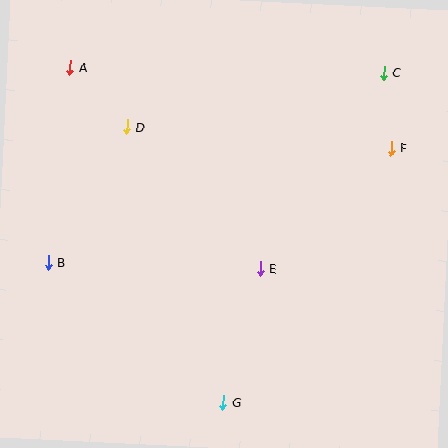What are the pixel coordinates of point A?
Point A is at (70, 68).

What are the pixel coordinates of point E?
Point E is at (260, 268).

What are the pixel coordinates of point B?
Point B is at (48, 262).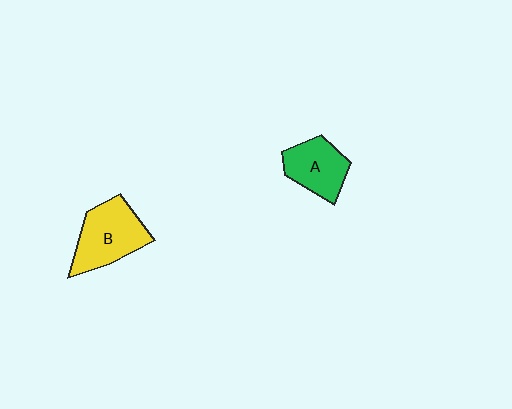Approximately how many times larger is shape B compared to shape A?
Approximately 1.3 times.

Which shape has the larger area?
Shape B (yellow).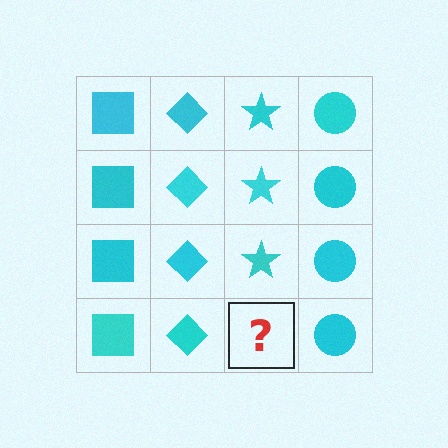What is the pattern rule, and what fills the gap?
The rule is that each column has a consistent shape. The gap should be filled with a cyan star.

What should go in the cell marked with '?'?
The missing cell should contain a cyan star.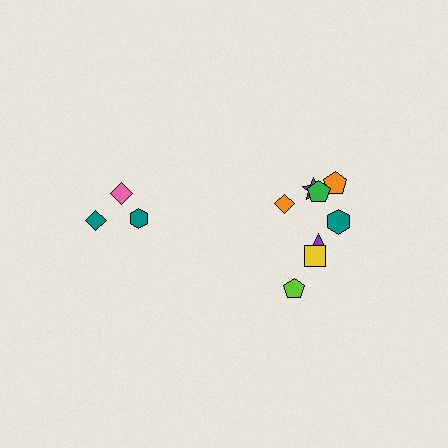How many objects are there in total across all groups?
There are 11 objects.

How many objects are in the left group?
There are 3 objects.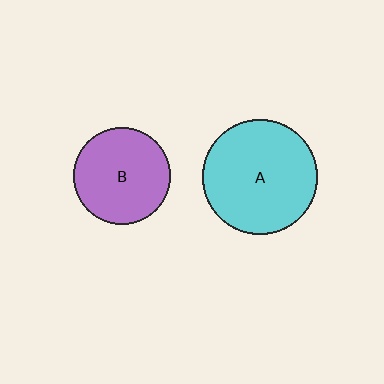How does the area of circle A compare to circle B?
Approximately 1.4 times.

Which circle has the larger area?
Circle A (cyan).